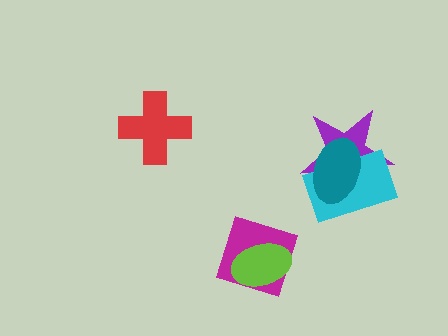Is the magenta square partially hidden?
Yes, it is partially covered by another shape.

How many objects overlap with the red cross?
0 objects overlap with the red cross.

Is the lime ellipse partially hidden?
No, no other shape covers it.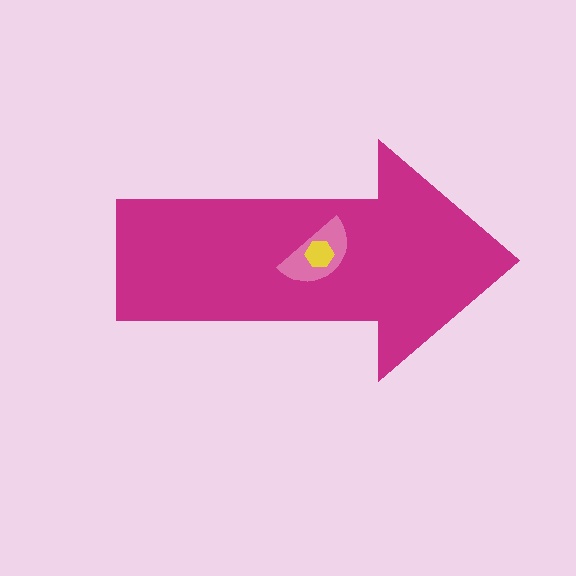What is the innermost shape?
The yellow hexagon.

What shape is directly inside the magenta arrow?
The pink semicircle.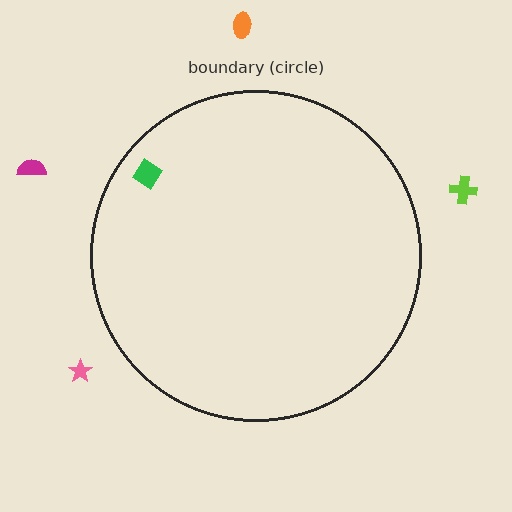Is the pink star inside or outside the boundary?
Outside.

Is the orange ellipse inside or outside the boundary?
Outside.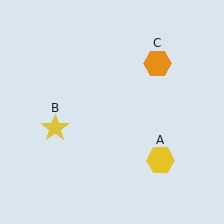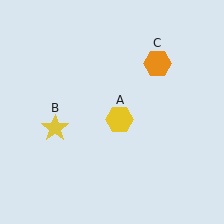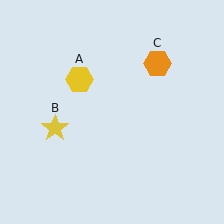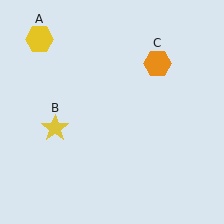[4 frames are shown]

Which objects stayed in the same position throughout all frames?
Yellow star (object B) and orange hexagon (object C) remained stationary.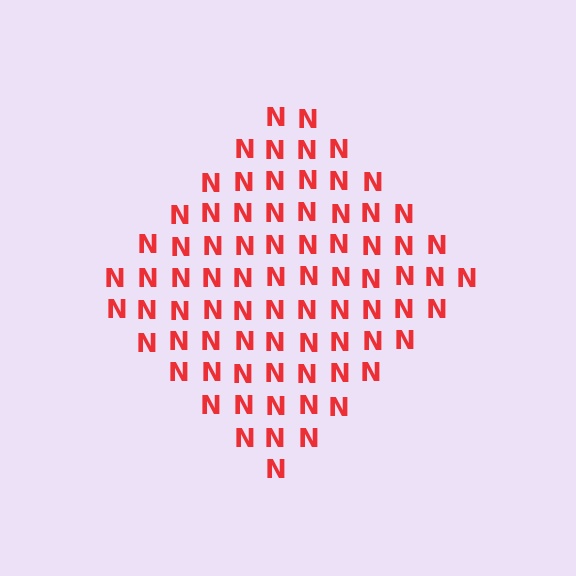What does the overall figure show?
The overall figure shows a diamond.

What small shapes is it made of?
It is made of small letter N's.